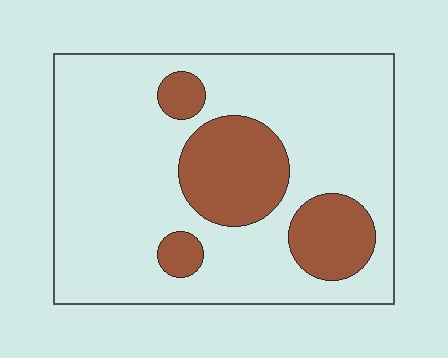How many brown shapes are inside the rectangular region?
4.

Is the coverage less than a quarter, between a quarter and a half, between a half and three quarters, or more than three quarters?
Less than a quarter.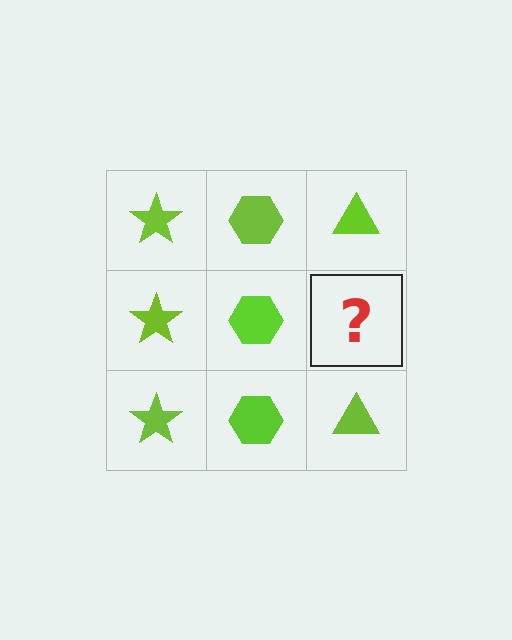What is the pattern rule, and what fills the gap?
The rule is that each column has a consistent shape. The gap should be filled with a lime triangle.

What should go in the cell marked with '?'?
The missing cell should contain a lime triangle.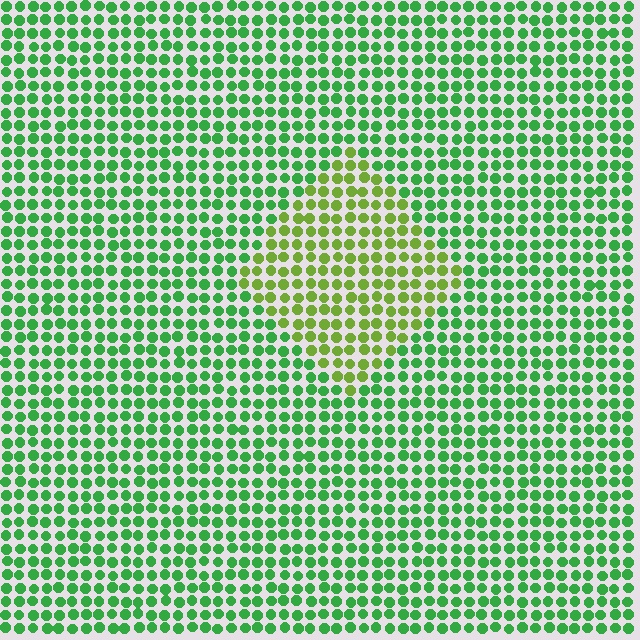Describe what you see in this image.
The image is filled with small green elements in a uniform arrangement. A diamond-shaped region is visible where the elements are tinted to a slightly different hue, forming a subtle color boundary.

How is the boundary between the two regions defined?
The boundary is defined purely by a slight shift in hue (about 39 degrees). Spacing, size, and orientation are identical on both sides.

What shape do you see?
I see a diamond.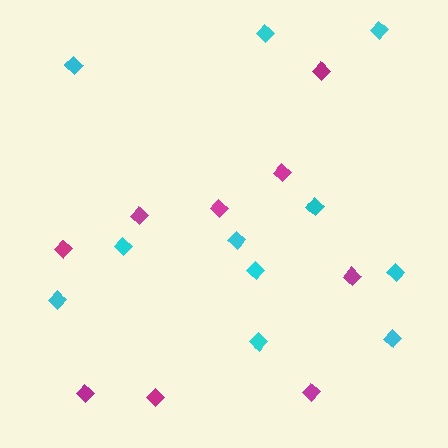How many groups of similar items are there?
There are 2 groups: one group of cyan diamonds (11) and one group of magenta diamonds (9).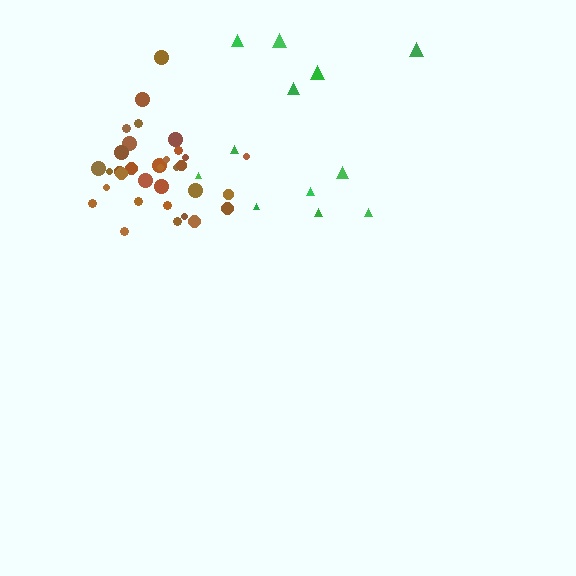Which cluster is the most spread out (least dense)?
Green.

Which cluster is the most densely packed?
Brown.